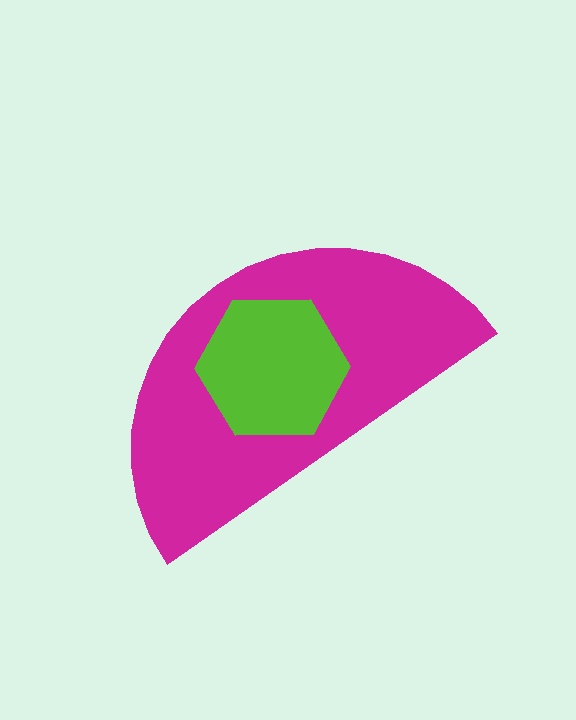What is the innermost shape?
The lime hexagon.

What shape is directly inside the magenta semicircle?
The lime hexagon.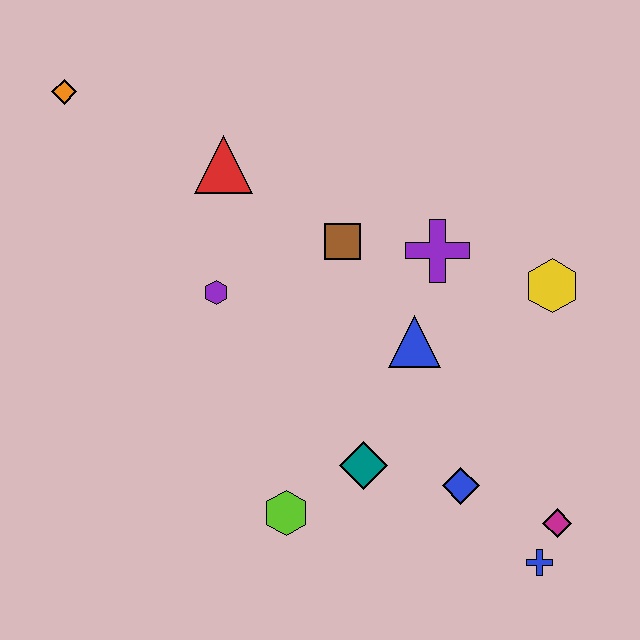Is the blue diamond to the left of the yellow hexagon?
Yes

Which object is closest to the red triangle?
The purple hexagon is closest to the red triangle.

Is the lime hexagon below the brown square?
Yes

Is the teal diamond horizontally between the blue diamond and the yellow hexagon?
No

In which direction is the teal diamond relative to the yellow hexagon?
The teal diamond is to the left of the yellow hexagon.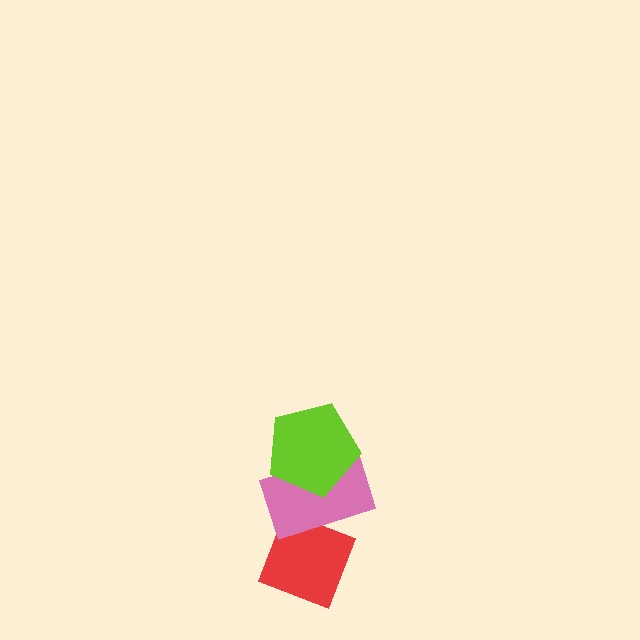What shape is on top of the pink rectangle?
The lime pentagon is on top of the pink rectangle.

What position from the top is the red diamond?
The red diamond is 3rd from the top.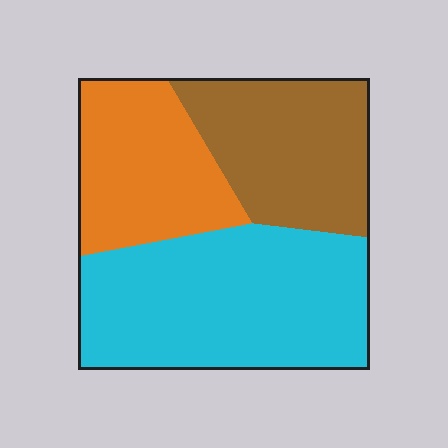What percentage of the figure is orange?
Orange takes up between a sixth and a third of the figure.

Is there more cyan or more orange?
Cyan.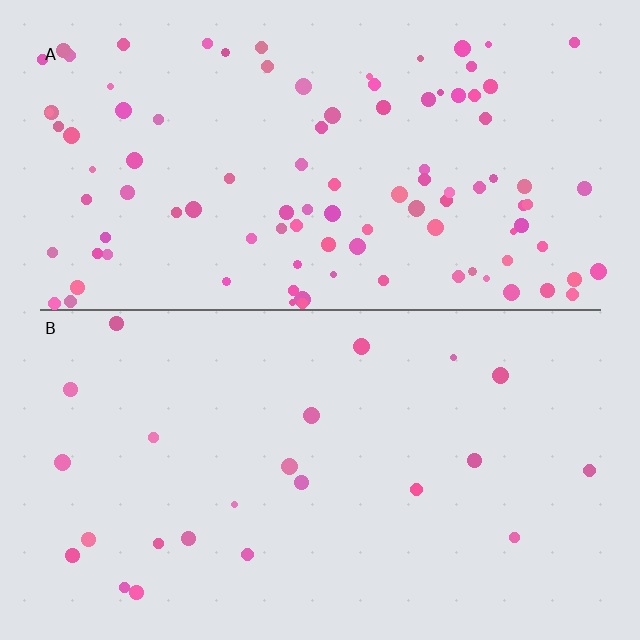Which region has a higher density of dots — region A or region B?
A (the top).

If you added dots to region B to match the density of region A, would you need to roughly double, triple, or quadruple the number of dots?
Approximately quadruple.